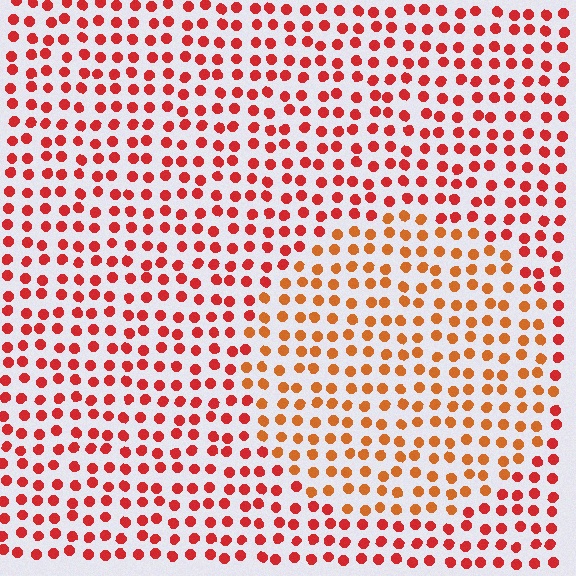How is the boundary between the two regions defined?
The boundary is defined purely by a slight shift in hue (about 27 degrees). Spacing, size, and orientation are identical on both sides.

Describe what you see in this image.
The image is filled with small red elements in a uniform arrangement. A circle-shaped region is visible where the elements are tinted to a slightly different hue, forming a subtle color boundary.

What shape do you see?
I see a circle.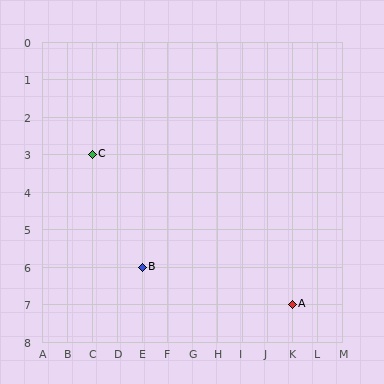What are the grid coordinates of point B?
Point B is at grid coordinates (E, 6).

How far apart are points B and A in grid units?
Points B and A are 6 columns and 1 row apart (about 6.1 grid units diagonally).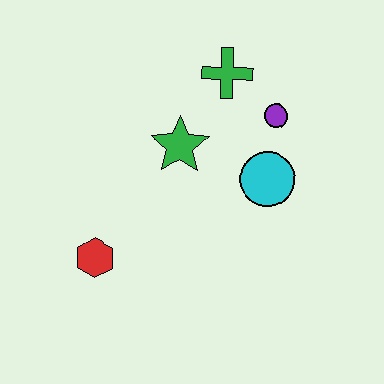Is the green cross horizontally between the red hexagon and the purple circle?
Yes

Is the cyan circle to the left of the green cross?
No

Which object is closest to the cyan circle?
The purple circle is closest to the cyan circle.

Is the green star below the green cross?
Yes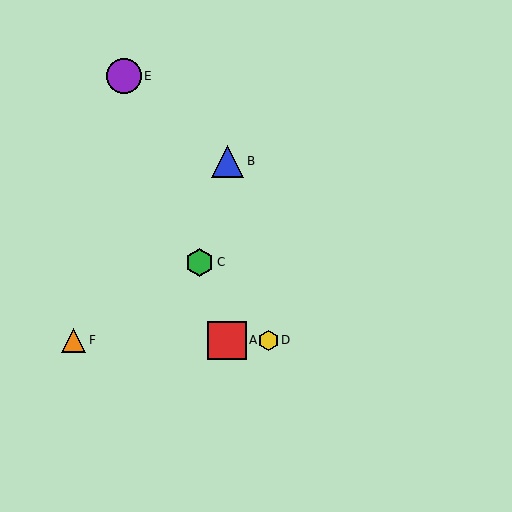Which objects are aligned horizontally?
Objects A, D, F are aligned horizontally.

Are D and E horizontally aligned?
No, D is at y≈340 and E is at y≈76.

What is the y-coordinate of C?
Object C is at y≈262.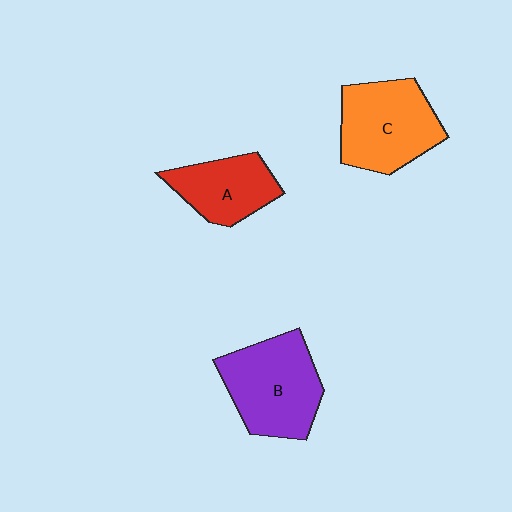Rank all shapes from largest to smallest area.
From largest to smallest: B (purple), C (orange), A (red).